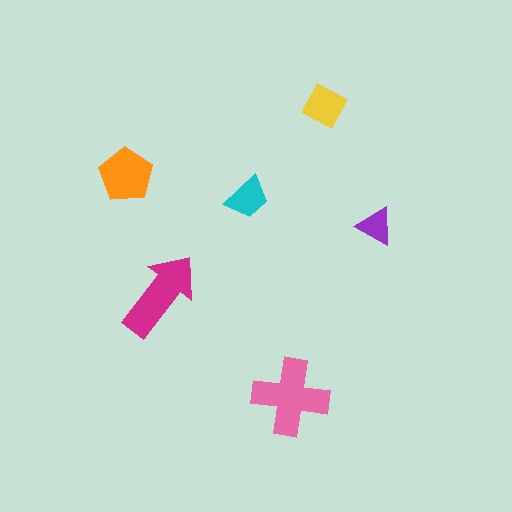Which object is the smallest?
The purple triangle.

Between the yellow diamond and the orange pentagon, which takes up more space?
The orange pentagon.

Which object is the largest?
The pink cross.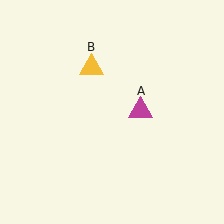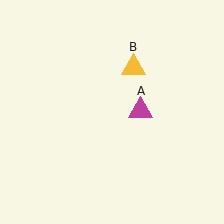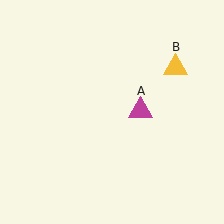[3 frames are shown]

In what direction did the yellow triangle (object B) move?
The yellow triangle (object B) moved right.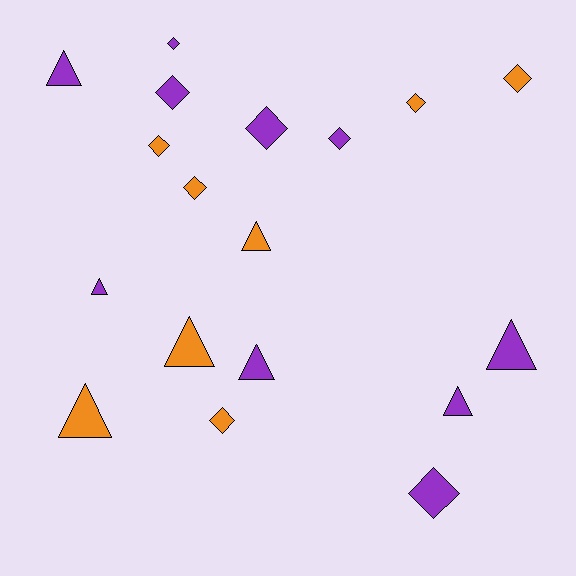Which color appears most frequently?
Purple, with 10 objects.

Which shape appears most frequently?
Diamond, with 10 objects.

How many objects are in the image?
There are 18 objects.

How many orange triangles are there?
There are 3 orange triangles.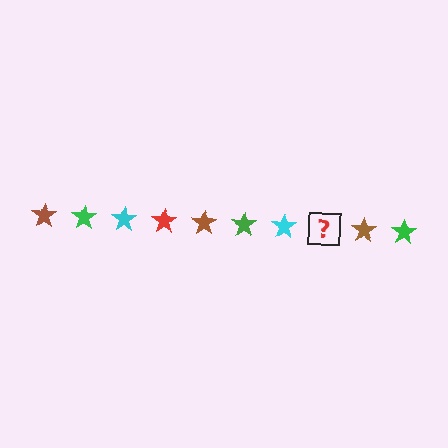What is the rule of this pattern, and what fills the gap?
The rule is that the pattern cycles through brown, green, cyan, red stars. The gap should be filled with a red star.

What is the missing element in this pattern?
The missing element is a red star.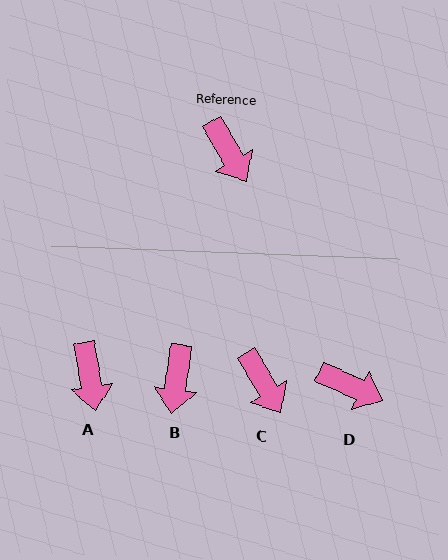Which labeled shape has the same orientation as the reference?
C.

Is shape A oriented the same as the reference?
No, it is off by about 21 degrees.